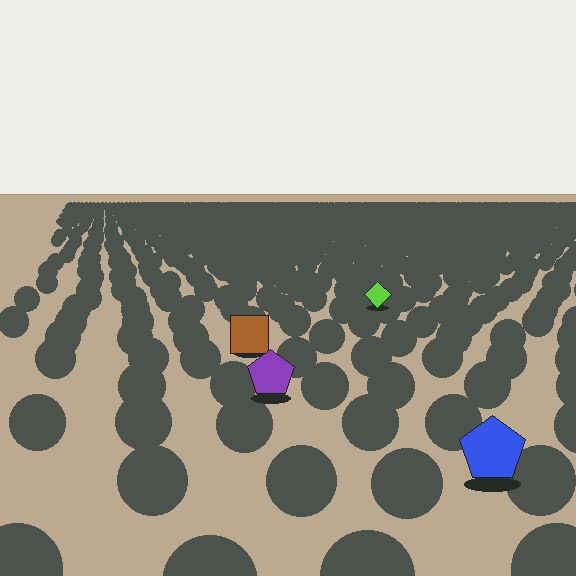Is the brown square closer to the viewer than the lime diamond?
Yes. The brown square is closer — you can tell from the texture gradient: the ground texture is coarser near it.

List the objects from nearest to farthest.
From nearest to farthest: the blue pentagon, the purple pentagon, the brown square, the lime diamond.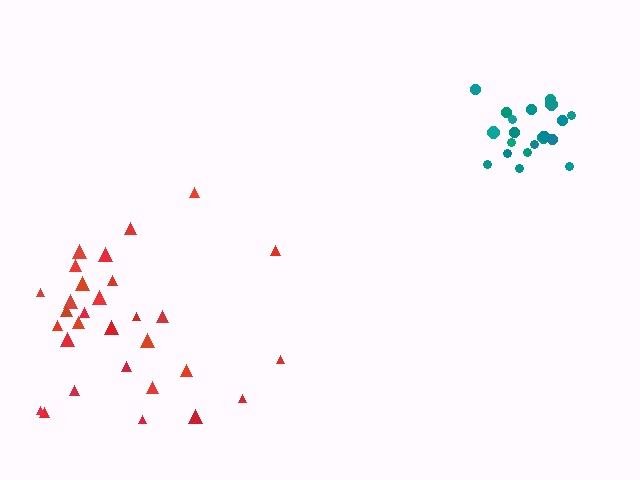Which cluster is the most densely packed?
Teal.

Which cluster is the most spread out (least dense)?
Red.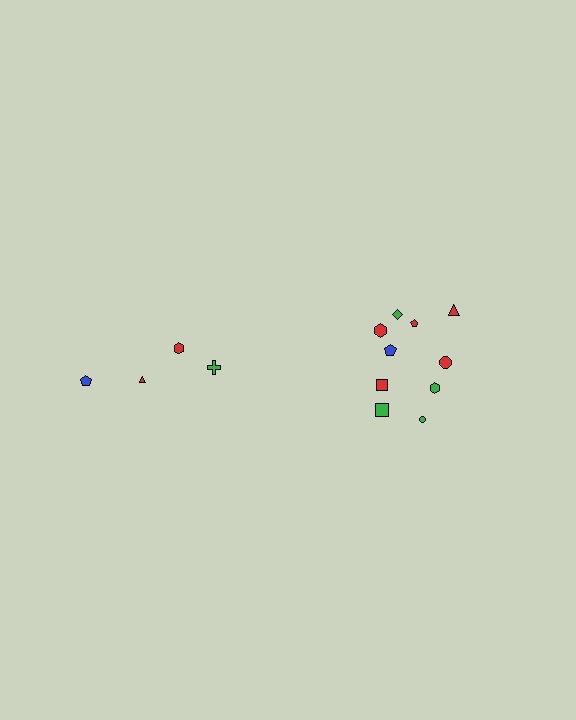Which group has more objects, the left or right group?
The right group.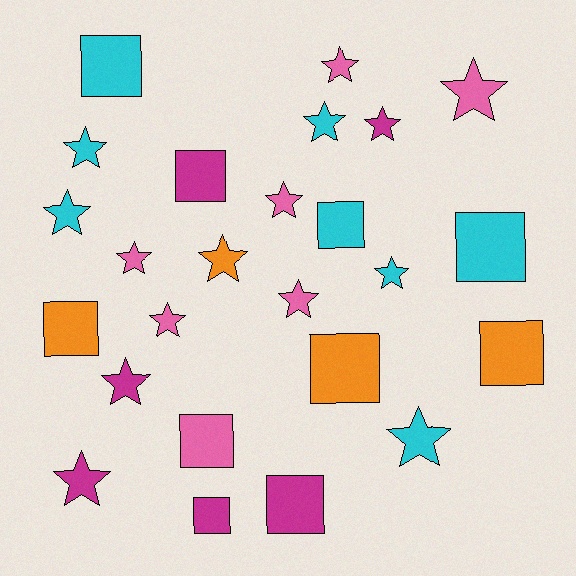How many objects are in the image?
There are 25 objects.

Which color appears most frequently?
Cyan, with 8 objects.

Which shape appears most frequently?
Star, with 15 objects.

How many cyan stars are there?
There are 5 cyan stars.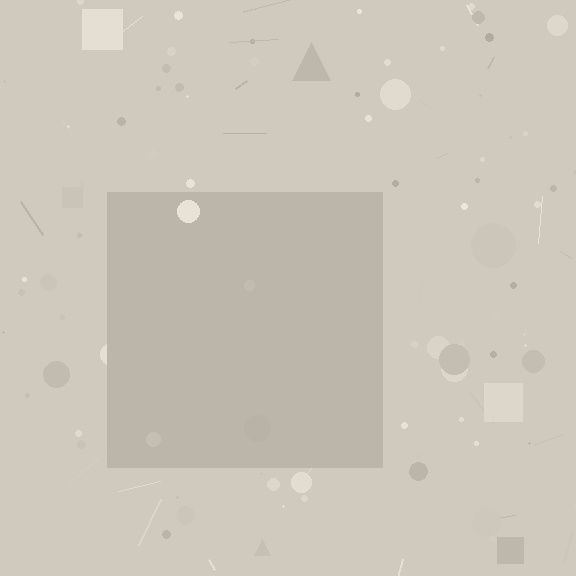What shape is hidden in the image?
A square is hidden in the image.